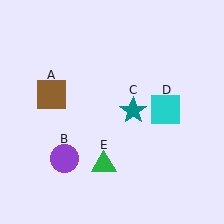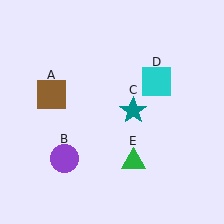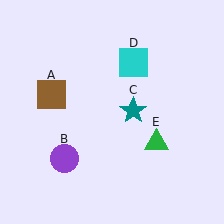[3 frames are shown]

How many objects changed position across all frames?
2 objects changed position: cyan square (object D), green triangle (object E).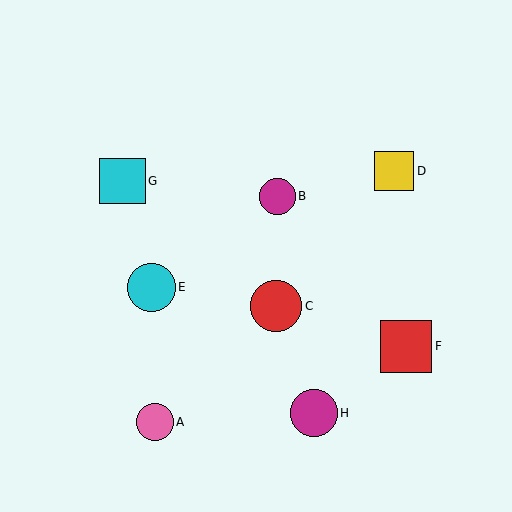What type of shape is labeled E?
Shape E is a cyan circle.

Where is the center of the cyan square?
The center of the cyan square is at (122, 181).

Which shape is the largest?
The red square (labeled F) is the largest.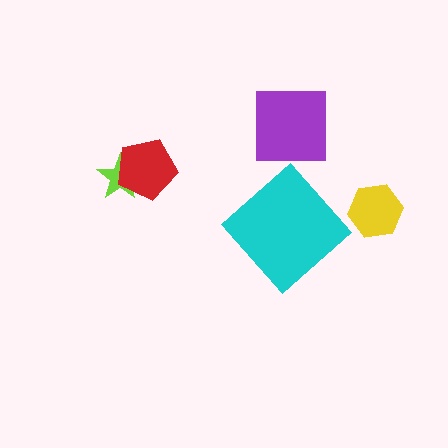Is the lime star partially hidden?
Yes, it is partially covered by another shape.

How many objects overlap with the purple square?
0 objects overlap with the purple square.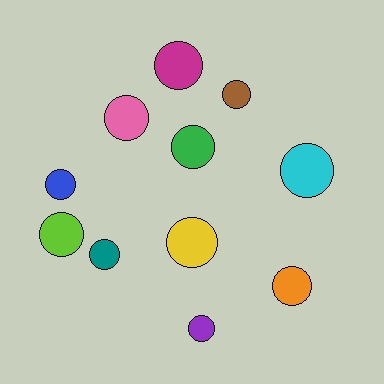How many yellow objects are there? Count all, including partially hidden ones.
There is 1 yellow object.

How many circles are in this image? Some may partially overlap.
There are 11 circles.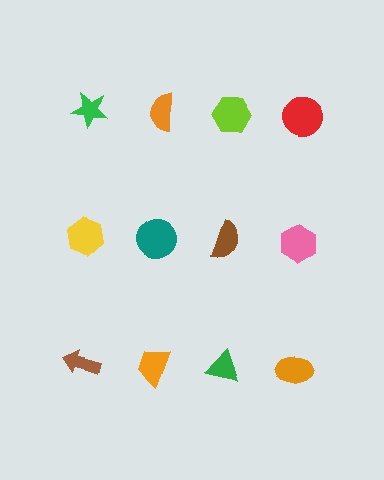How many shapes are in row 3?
4 shapes.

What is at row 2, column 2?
A teal circle.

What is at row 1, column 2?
An orange semicircle.